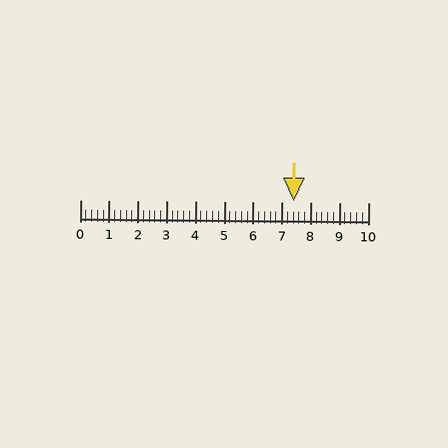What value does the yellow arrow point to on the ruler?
The yellow arrow points to approximately 7.4.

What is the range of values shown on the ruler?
The ruler shows values from 0 to 10.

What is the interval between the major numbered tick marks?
The major tick marks are spaced 1 units apart.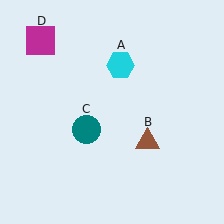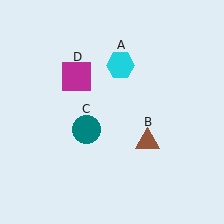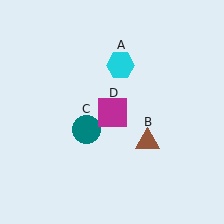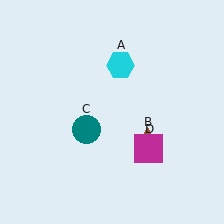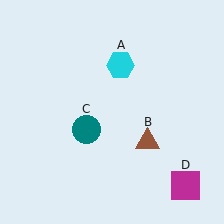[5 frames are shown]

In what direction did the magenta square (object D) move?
The magenta square (object D) moved down and to the right.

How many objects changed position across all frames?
1 object changed position: magenta square (object D).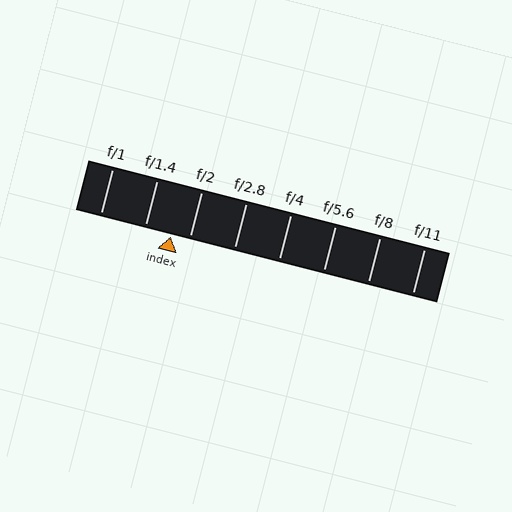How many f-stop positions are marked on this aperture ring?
There are 8 f-stop positions marked.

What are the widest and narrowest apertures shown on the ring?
The widest aperture shown is f/1 and the narrowest is f/11.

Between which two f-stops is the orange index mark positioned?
The index mark is between f/1.4 and f/2.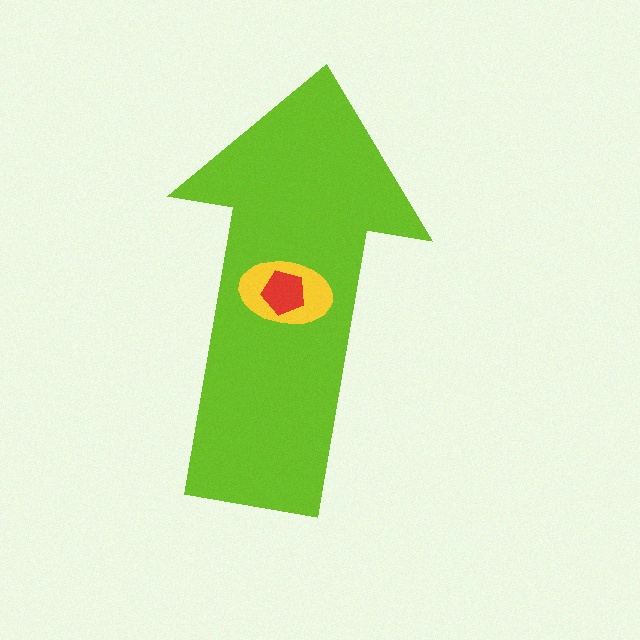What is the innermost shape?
The red pentagon.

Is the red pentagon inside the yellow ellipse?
Yes.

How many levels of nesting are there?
3.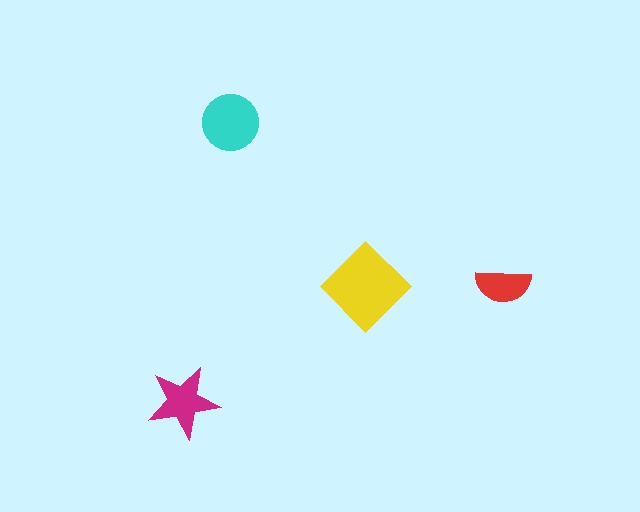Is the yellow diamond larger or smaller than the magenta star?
Larger.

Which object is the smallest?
The red semicircle.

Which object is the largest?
The yellow diamond.